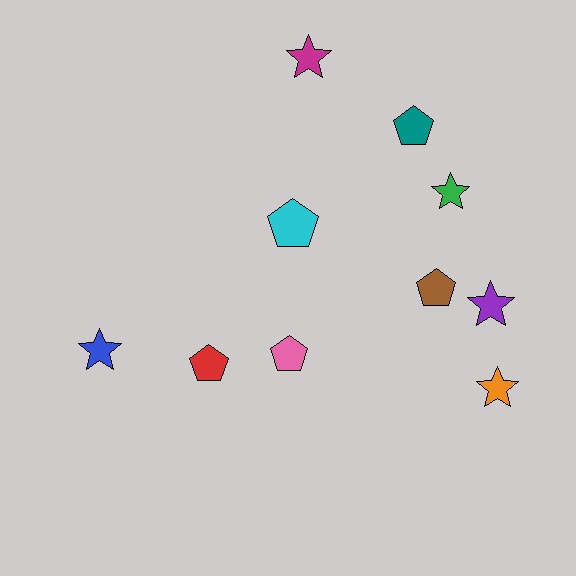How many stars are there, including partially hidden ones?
There are 5 stars.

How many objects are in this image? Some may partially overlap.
There are 10 objects.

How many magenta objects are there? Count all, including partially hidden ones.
There is 1 magenta object.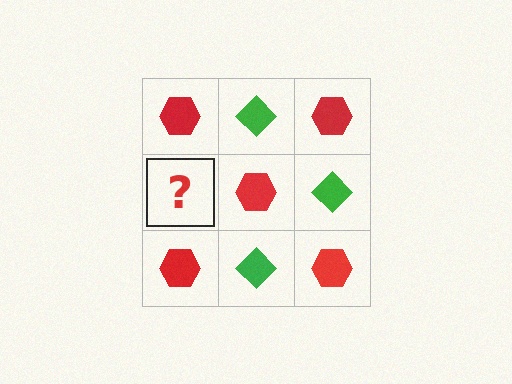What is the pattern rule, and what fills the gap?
The rule is that it alternates red hexagon and green diamond in a checkerboard pattern. The gap should be filled with a green diamond.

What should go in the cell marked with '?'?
The missing cell should contain a green diamond.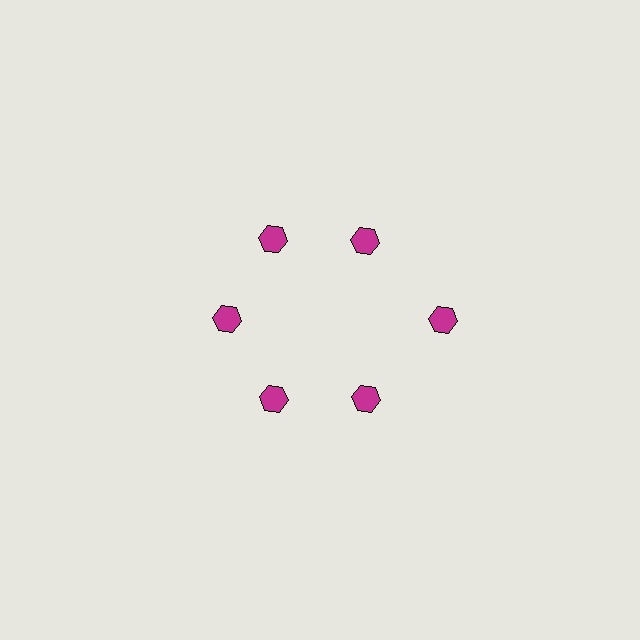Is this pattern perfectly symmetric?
No. The 6 magenta hexagons are arranged in a ring, but one element near the 3 o'clock position is pushed outward from the center, breaking the 6-fold rotational symmetry.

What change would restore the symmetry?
The symmetry would be restored by moving it inward, back onto the ring so that all 6 hexagons sit at equal angles and equal distance from the center.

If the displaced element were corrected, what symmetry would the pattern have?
It would have 6-fold rotational symmetry — the pattern would map onto itself every 60 degrees.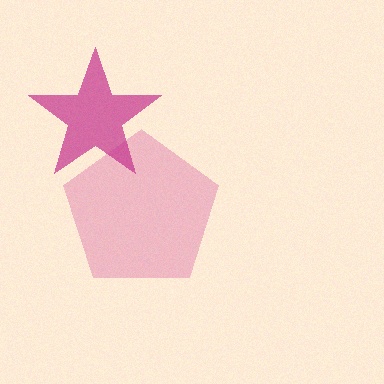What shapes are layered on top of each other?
The layered shapes are: a pink pentagon, a magenta star.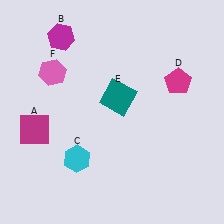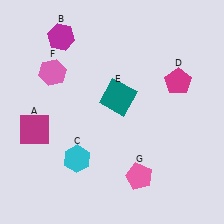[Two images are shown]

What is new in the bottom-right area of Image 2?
A pink pentagon (G) was added in the bottom-right area of Image 2.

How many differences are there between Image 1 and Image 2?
There is 1 difference between the two images.